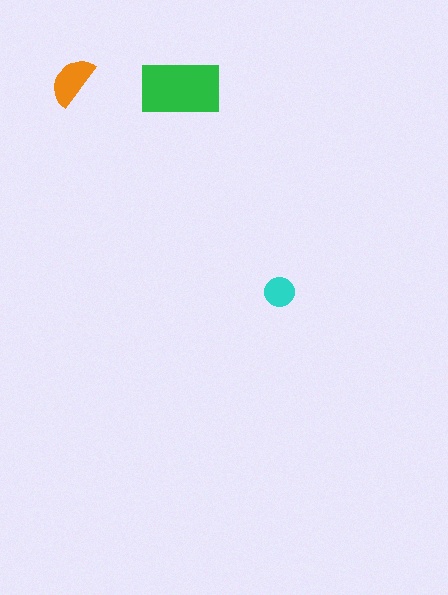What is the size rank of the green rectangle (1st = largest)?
1st.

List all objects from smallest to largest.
The cyan circle, the orange semicircle, the green rectangle.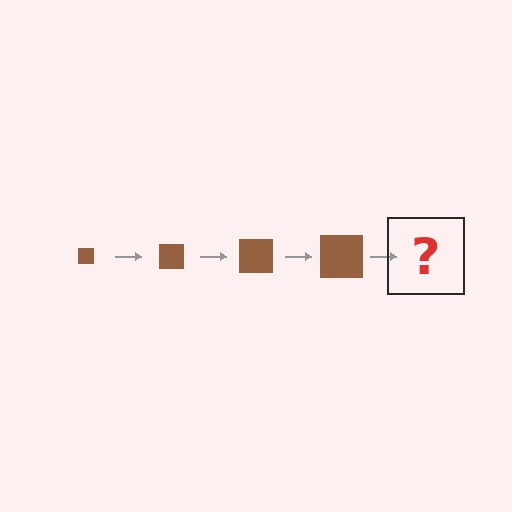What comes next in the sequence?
The next element should be a brown square, larger than the previous one.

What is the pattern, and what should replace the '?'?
The pattern is that the square gets progressively larger each step. The '?' should be a brown square, larger than the previous one.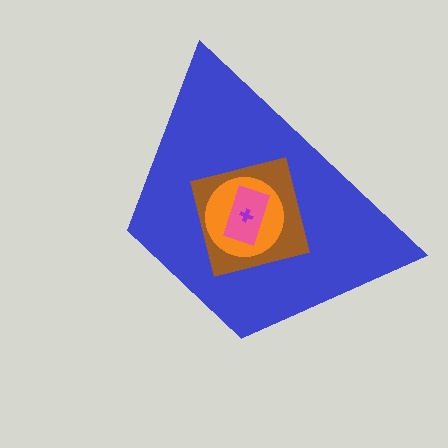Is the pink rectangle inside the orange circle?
Yes.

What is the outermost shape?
The blue trapezoid.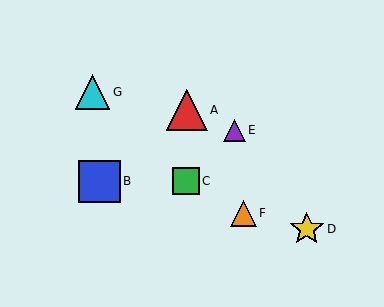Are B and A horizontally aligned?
No, B is at y≈181 and A is at y≈110.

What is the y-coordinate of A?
Object A is at y≈110.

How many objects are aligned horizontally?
2 objects (B, C) are aligned horizontally.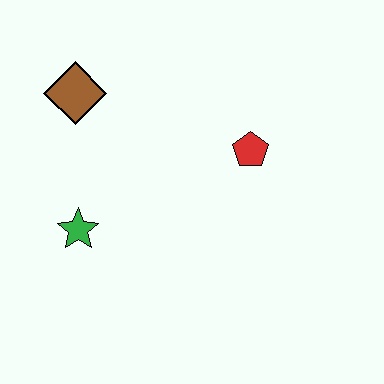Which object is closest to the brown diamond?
The green star is closest to the brown diamond.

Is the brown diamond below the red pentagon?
No